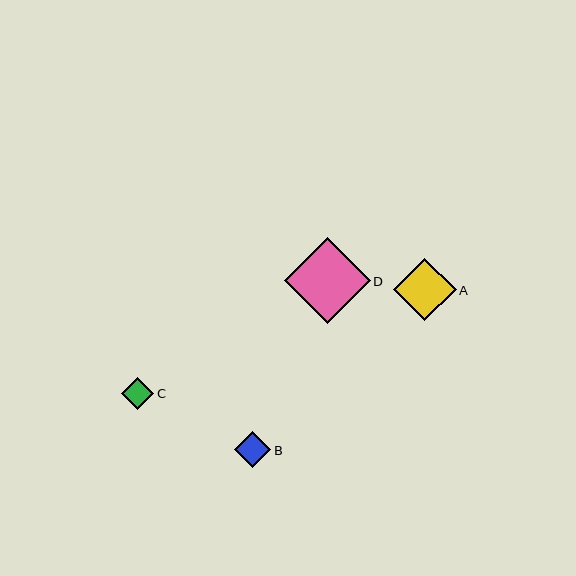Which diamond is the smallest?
Diamond C is the smallest with a size of approximately 33 pixels.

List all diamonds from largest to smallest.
From largest to smallest: D, A, B, C.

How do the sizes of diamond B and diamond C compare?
Diamond B and diamond C are approximately the same size.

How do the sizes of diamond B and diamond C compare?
Diamond B and diamond C are approximately the same size.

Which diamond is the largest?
Diamond D is the largest with a size of approximately 86 pixels.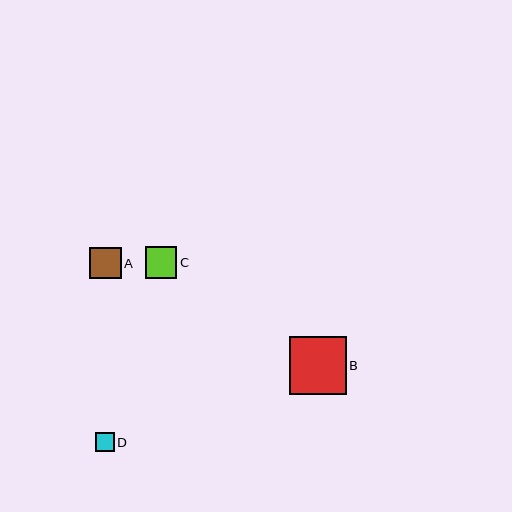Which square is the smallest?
Square D is the smallest with a size of approximately 19 pixels.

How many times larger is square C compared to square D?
Square C is approximately 1.7 times the size of square D.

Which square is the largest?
Square B is the largest with a size of approximately 57 pixels.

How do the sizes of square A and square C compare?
Square A and square C are approximately the same size.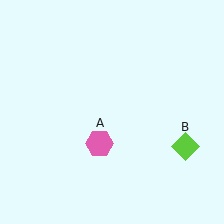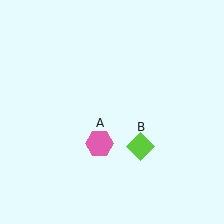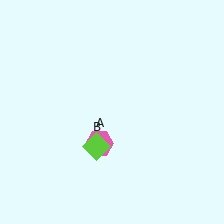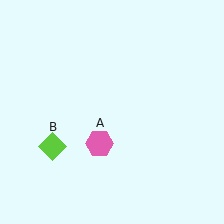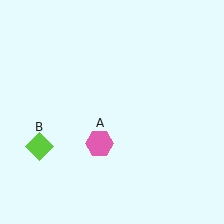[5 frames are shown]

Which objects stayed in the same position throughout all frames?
Pink hexagon (object A) remained stationary.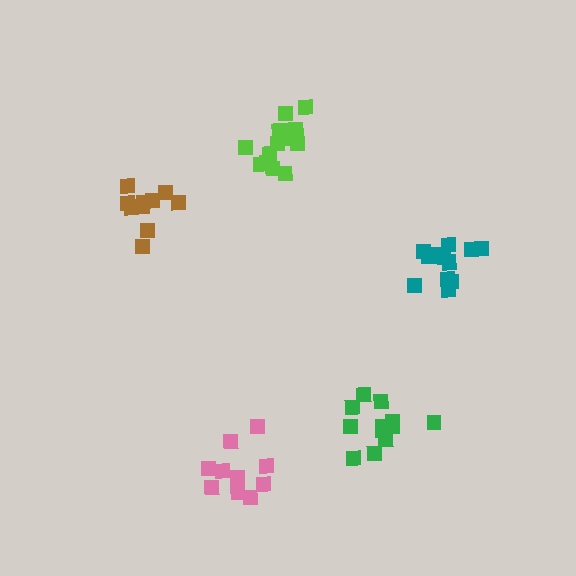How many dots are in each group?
Group 1: 12 dots, Group 2: 10 dots, Group 3: 13 dots, Group 4: 10 dots, Group 5: 15 dots (60 total).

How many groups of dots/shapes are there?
There are 5 groups.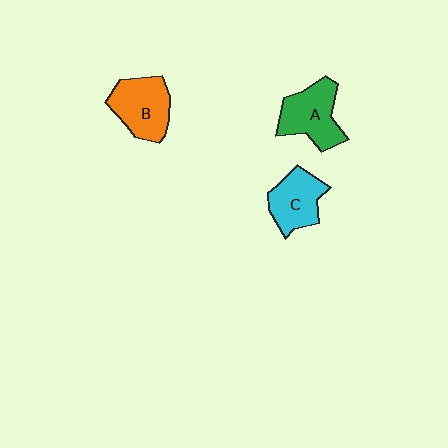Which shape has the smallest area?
Shape C (cyan).